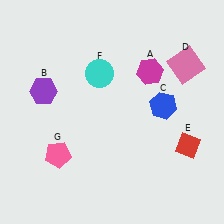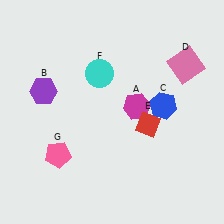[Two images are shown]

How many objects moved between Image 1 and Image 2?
2 objects moved between the two images.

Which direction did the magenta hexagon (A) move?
The magenta hexagon (A) moved down.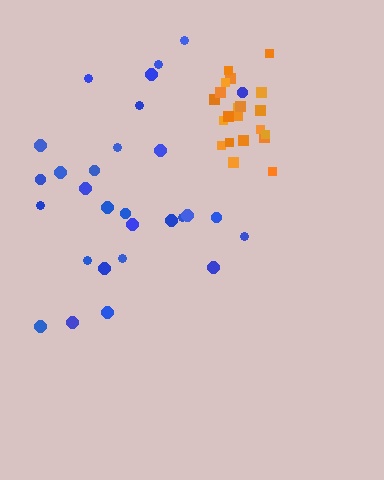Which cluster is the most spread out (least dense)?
Blue.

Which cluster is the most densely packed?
Orange.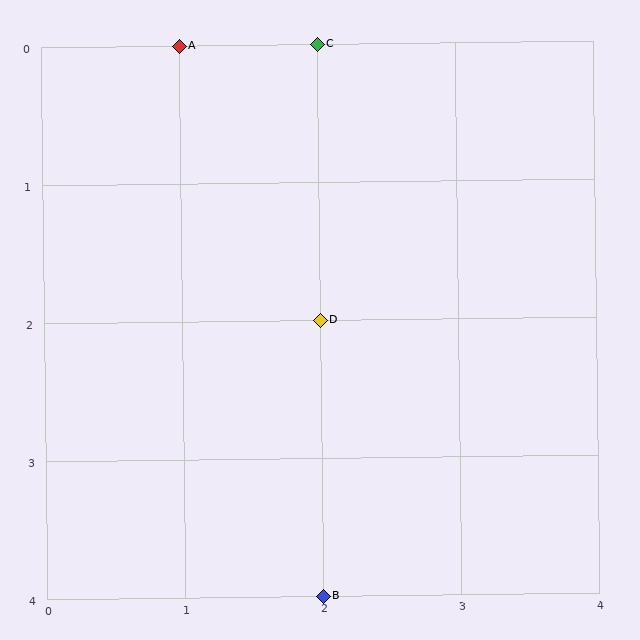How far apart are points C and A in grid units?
Points C and A are 1 column apart.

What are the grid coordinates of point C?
Point C is at grid coordinates (2, 0).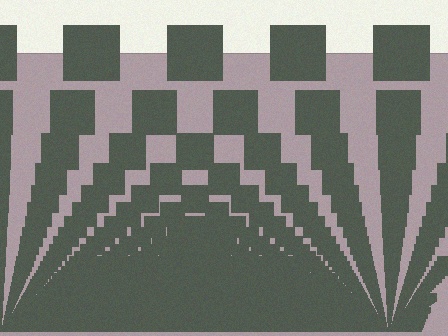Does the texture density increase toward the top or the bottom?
Density increases toward the bottom.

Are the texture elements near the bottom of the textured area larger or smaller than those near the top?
Smaller. The gradient is inverted — elements near the bottom are smaller and denser.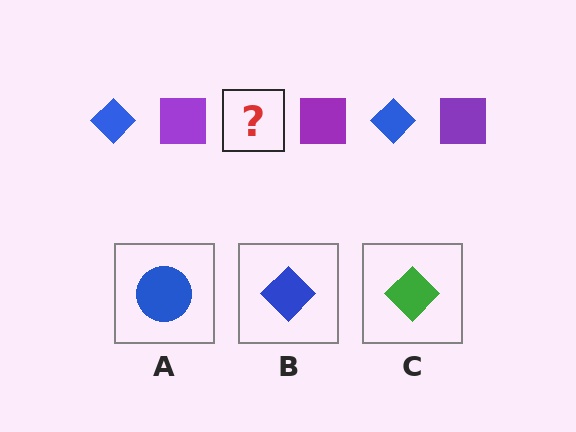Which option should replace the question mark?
Option B.